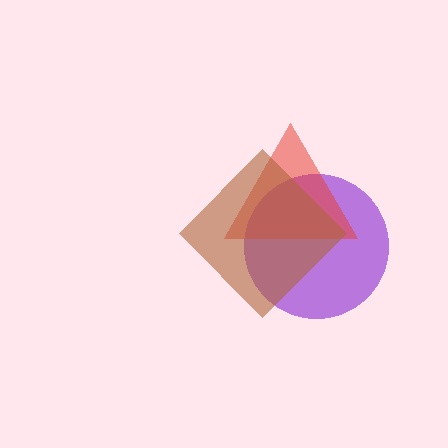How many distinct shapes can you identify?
There are 3 distinct shapes: a purple circle, a red triangle, a brown diamond.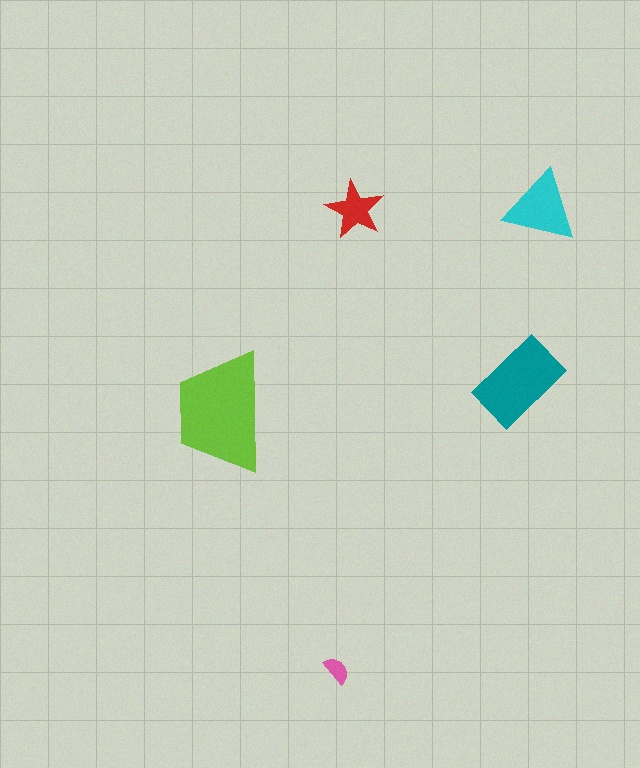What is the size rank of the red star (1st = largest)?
4th.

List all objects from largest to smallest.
The lime trapezoid, the teal rectangle, the cyan triangle, the red star, the pink semicircle.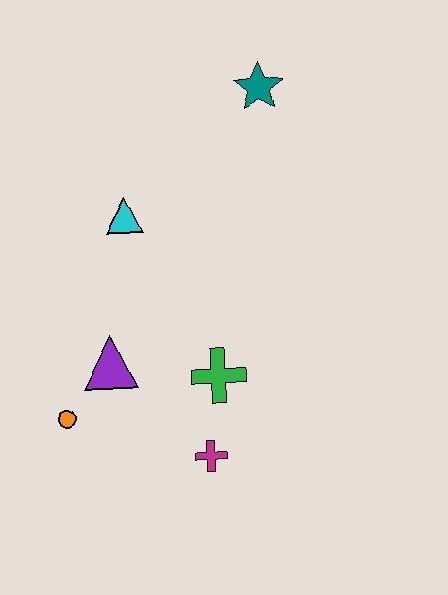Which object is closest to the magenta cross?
The green cross is closest to the magenta cross.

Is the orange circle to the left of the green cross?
Yes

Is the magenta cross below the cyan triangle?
Yes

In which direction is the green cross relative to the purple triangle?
The green cross is to the right of the purple triangle.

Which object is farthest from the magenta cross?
The teal star is farthest from the magenta cross.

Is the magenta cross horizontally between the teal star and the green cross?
No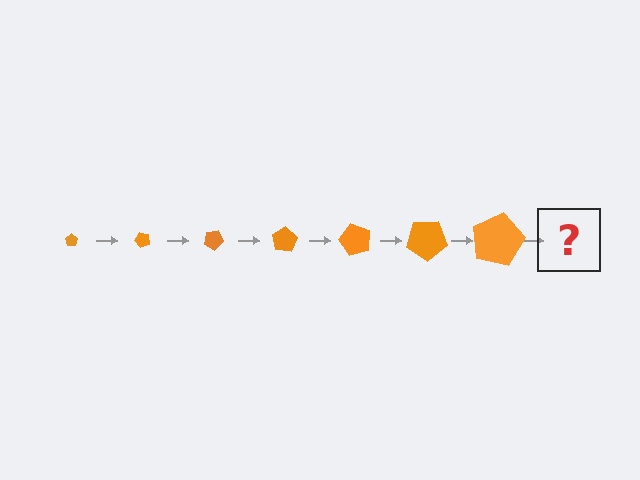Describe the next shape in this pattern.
It should be a pentagon, larger than the previous one and rotated 350 degrees from the start.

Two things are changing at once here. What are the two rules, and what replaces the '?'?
The two rules are that the pentagon grows larger each step and it rotates 50 degrees each step. The '?' should be a pentagon, larger than the previous one and rotated 350 degrees from the start.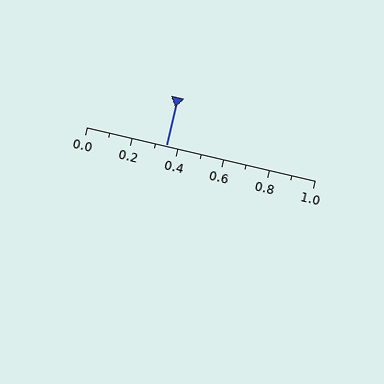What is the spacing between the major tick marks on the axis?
The major ticks are spaced 0.2 apart.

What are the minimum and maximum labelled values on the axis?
The axis runs from 0.0 to 1.0.